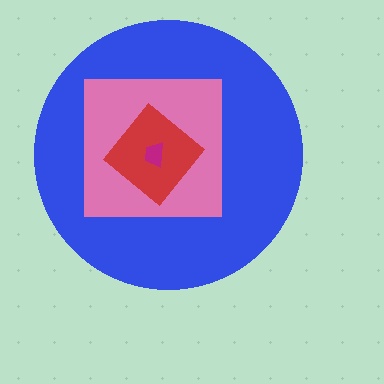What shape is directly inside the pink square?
The red diamond.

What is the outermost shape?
The blue circle.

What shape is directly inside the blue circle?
The pink square.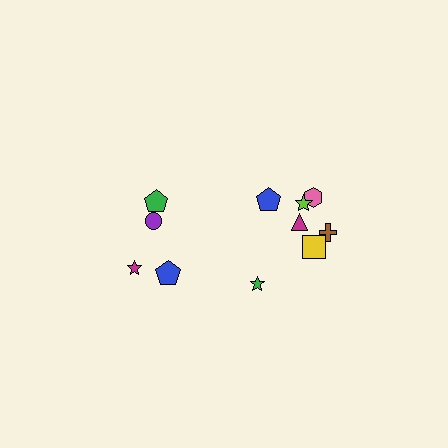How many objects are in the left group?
There are 4 objects.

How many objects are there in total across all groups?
There are 11 objects.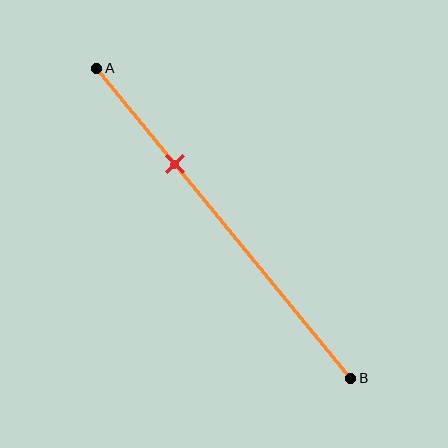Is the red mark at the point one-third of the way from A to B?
Yes, the mark is approximately at the one-third point.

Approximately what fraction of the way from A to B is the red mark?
The red mark is approximately 30% of the way from A to B.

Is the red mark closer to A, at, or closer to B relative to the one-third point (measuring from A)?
The red mark is approximately at the one-third point of segment AB.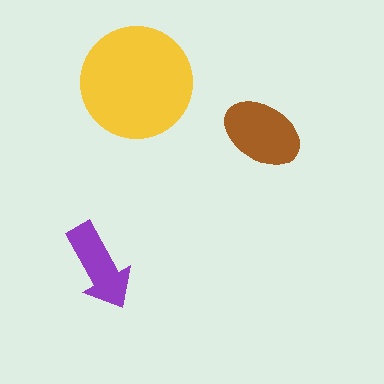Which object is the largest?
The yellow circle.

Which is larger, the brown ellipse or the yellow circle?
The yellow circle.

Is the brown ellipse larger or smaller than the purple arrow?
Larger.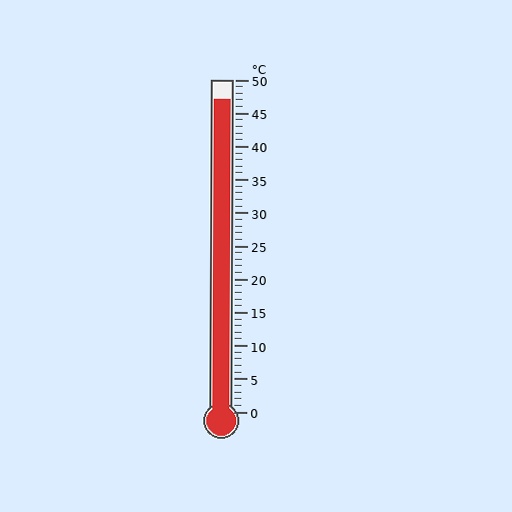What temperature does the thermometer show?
The thermometer shows approximately 47°C.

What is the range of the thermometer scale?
The thermometer scale ranges from 0°C to 50°C.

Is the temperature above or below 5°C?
The temperature is above 5°C.